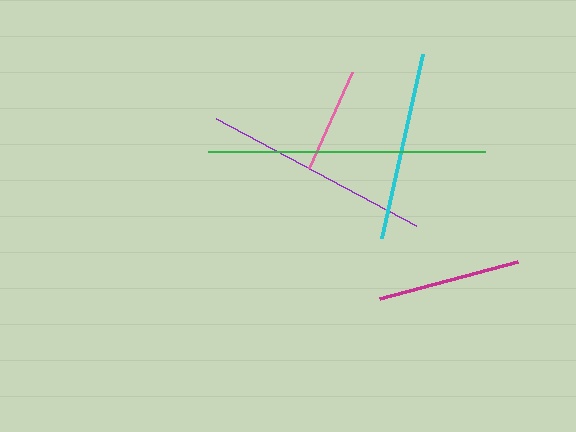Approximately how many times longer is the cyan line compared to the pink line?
The cyan line is approximately 1.8 times the length of the pink line.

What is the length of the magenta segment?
The magenta segment is approximately 143 pixels long.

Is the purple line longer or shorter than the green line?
The green line is longer than the purple line.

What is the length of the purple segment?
The purple segment is approximately 226 pixels long.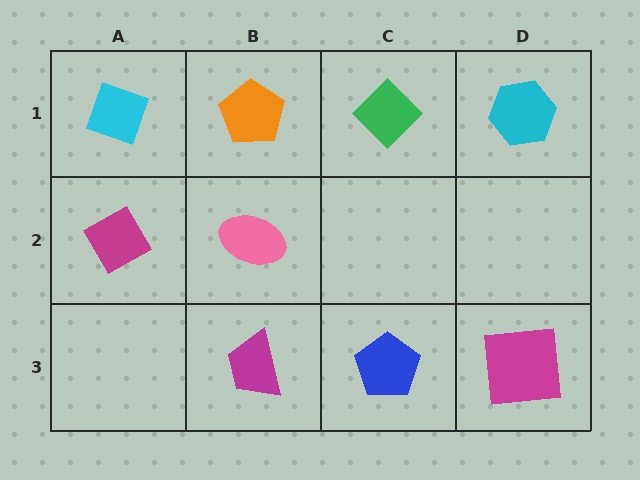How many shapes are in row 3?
3 shapes.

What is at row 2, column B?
A pink ellipse.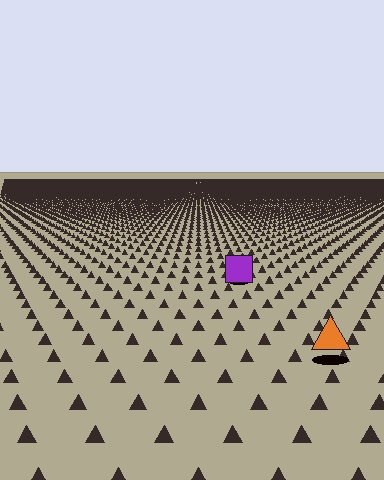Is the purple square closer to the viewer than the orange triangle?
No. The orange triangle is closer — you can tell from the texture gradient: the ground texture is coarser near it.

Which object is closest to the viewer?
The orange triangle is closest. The texture marks near it are larger and more spread out.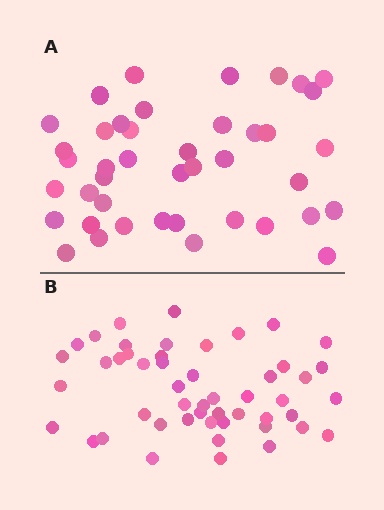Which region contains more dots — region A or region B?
Region B (the bottom region) has more dots.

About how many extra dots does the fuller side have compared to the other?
Region B has roughly 8 or so more dots than region A.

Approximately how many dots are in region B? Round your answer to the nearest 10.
About 50 dots.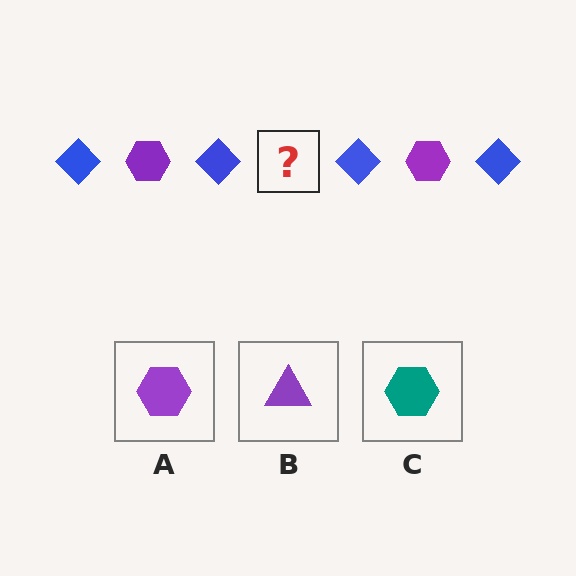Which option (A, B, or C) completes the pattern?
A.